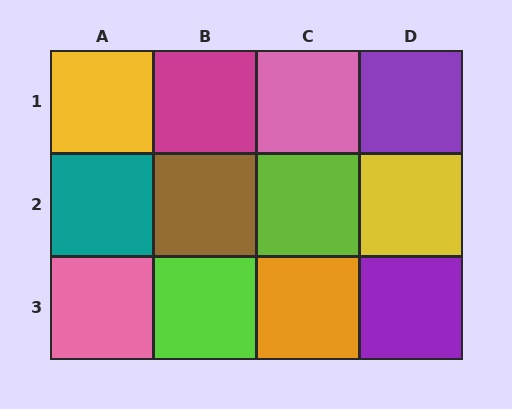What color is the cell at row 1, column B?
Magenta.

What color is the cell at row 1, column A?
Yellow.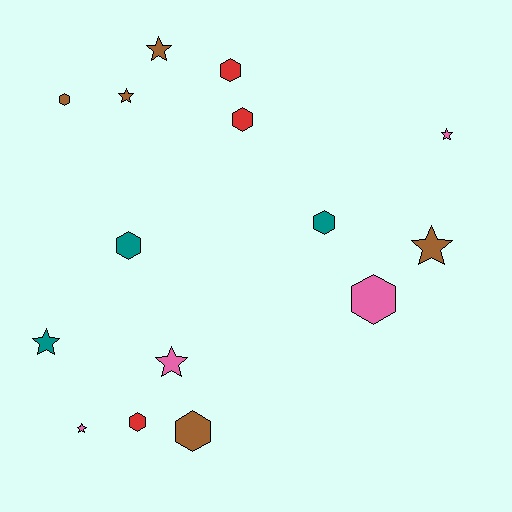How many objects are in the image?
There are 15 objects.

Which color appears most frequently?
Brown, with 5 objects.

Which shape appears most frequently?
Hexagon, with 8 objects.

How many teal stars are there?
There is 1 teal star.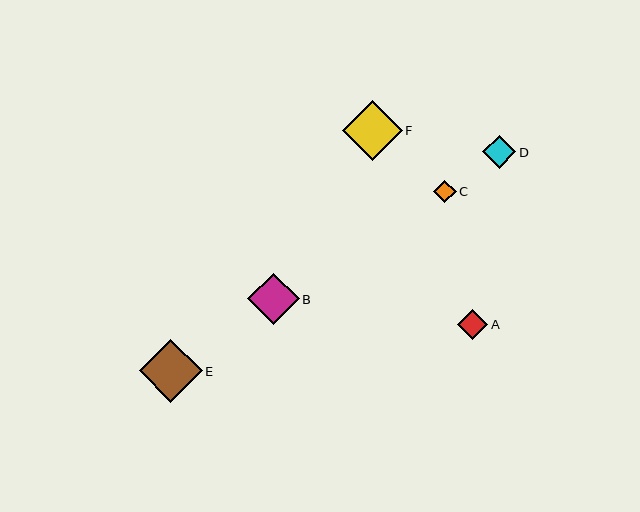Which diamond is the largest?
Diamond E is the largest with a size of approximately 63 pixels.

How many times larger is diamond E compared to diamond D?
Diamond E is approximately 1.9 times the size of diamond D.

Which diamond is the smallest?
Diamond C is the smallest with a size of approximately 22 pixels.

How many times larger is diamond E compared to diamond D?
Diamond E is approximately 1.9 times the size of diamond D.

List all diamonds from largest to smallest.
From largest to smallest: E, F, B, D, A, C.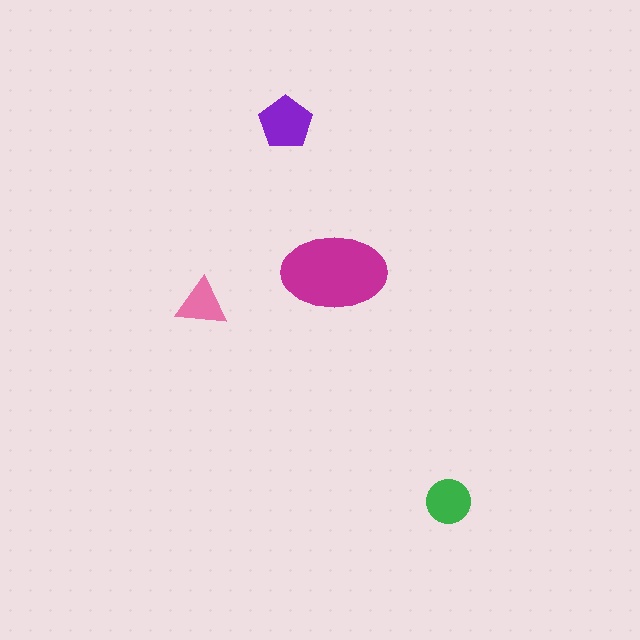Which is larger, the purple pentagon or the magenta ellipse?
The magenta ellipse.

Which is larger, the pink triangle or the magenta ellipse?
The magenta ellipse.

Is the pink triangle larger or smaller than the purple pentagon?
Smaller.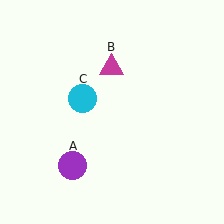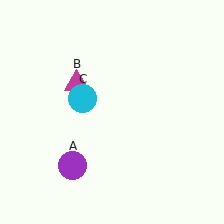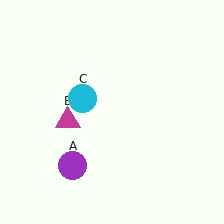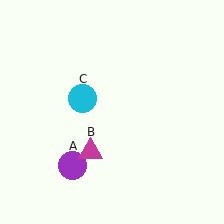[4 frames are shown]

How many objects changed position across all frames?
1 object changed position: magenta triangle (object B).